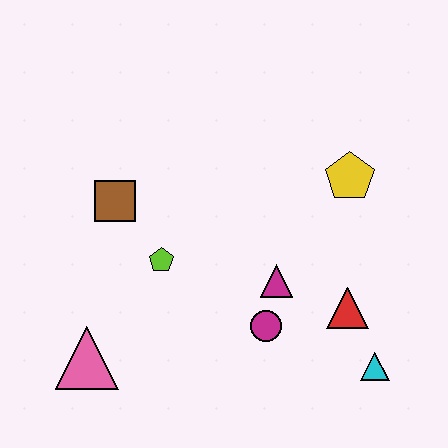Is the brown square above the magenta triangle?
Yes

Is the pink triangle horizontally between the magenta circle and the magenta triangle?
No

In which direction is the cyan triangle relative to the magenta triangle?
The cyan triangle is to the right of the magenta triangle.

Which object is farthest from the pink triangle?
The yellow pentagon is farthest from the pink triangle.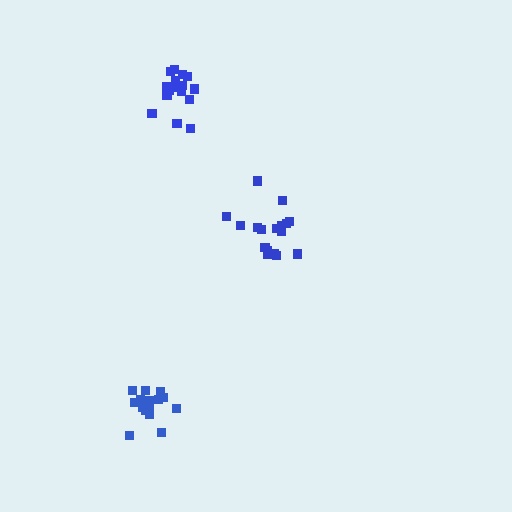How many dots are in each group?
Group 1: 15 dots, Group 2: 17 dots, Group 3: 17 dots (49 total).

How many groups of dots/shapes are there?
There are 3 groups.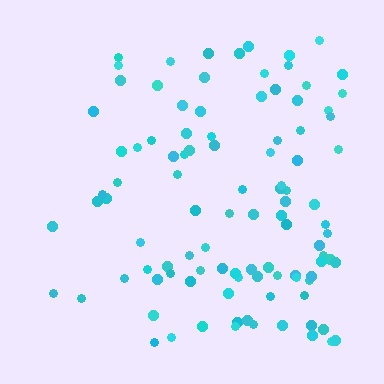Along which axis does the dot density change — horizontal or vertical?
Horizontal.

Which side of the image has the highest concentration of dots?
The right.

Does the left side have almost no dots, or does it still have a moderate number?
Still a moderate number, just noticeably fewer than the right.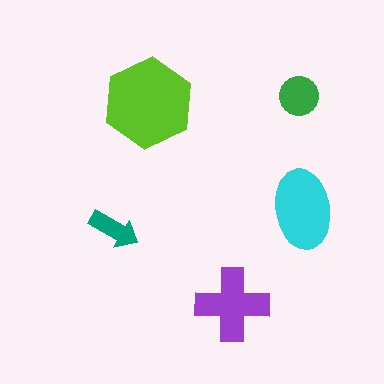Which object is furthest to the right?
The cyan ellipse is rightmost.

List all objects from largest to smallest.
The lime hexagon, the cyan ellipse, the purple cross, the green circle, the teal arrow.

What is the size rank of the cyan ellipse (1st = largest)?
2nd.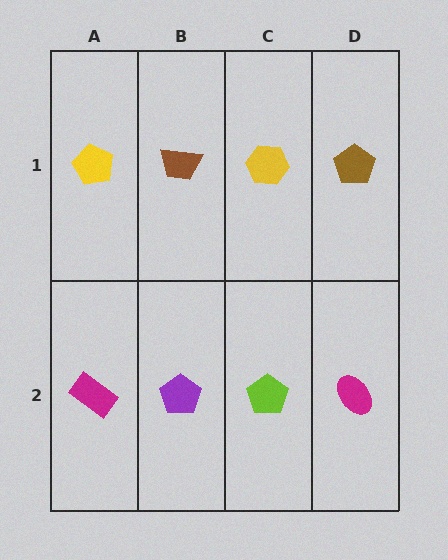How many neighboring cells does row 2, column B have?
3.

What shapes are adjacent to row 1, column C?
A lime pentagon (row 2, column C), a brown trapezoid (row 1, column B), a brown pentagon (row 1, column D).